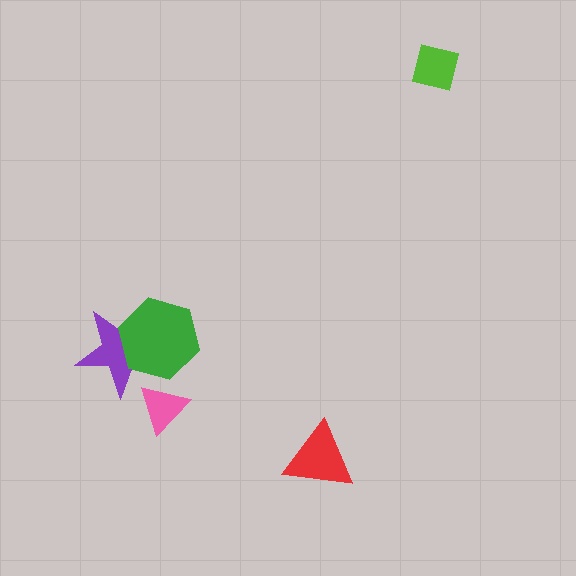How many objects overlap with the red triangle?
0 objects overlap with the red triangle.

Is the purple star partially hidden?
Yes, it is partially covered by another shape.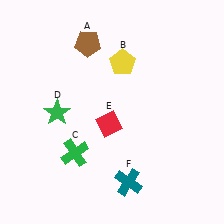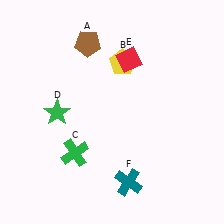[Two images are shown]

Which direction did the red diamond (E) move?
The red diamond (E) moved up.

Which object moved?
The red diamond (E) moved up.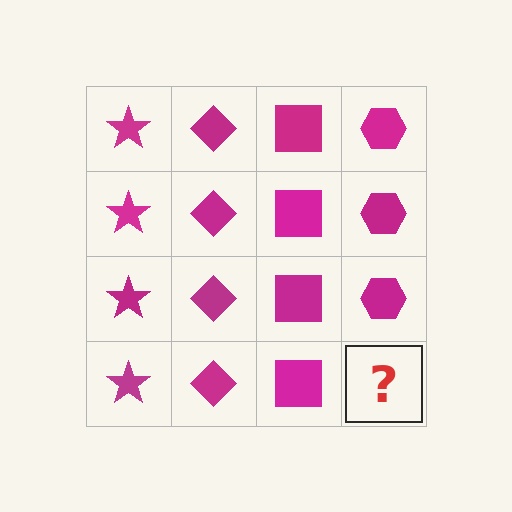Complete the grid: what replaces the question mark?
The question mark should be replaced with a magenta hexagon.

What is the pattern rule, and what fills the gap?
The rule is that each column has a consistent shape. The gap should be filled with a magenta hexagon.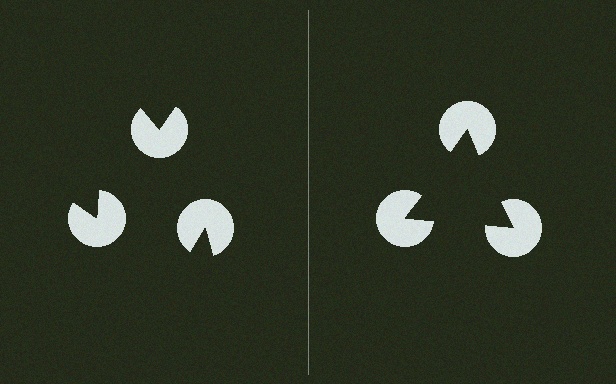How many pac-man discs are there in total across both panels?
6 — 3 on each side.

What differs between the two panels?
The pac-man discs are positioned identically on both sides; only the wedge orientations differ. On the right they align to a triangle; on the left they are misaligned.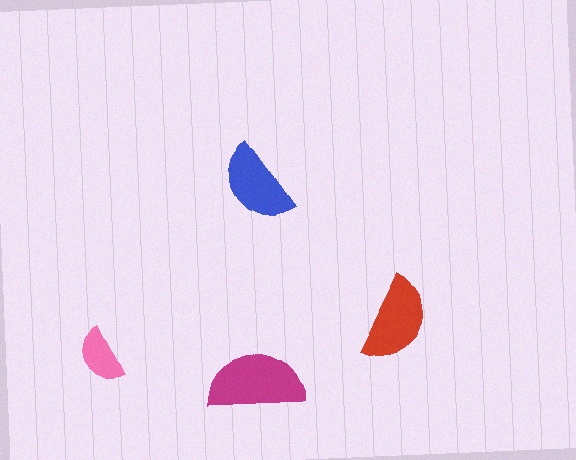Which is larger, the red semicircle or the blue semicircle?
The red one.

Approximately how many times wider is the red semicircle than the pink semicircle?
About 1.5 times wider.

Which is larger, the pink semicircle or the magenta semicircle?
The magenta one.